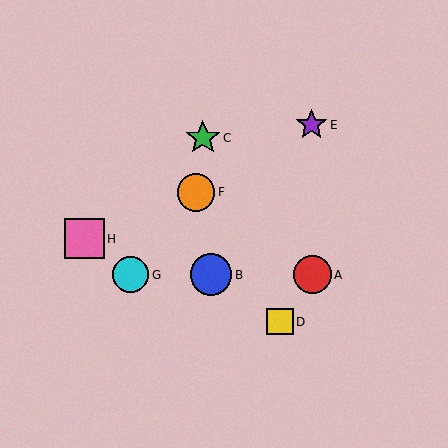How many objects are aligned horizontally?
3 objects (A, B, G) are aligned horizontally.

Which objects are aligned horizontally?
Objects A, B, G are aligned horizontally.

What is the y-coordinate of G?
Object G is at y≈275.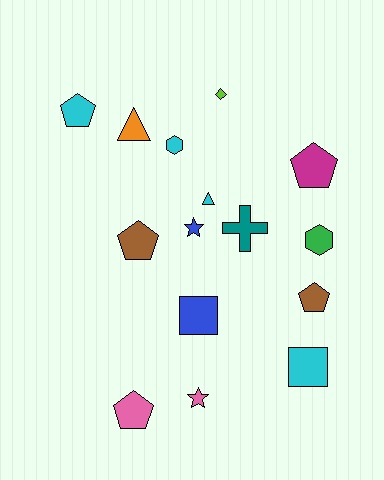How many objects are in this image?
There are 15 objects.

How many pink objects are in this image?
There are 2 pink objects.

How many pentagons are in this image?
There are 5 pentagons.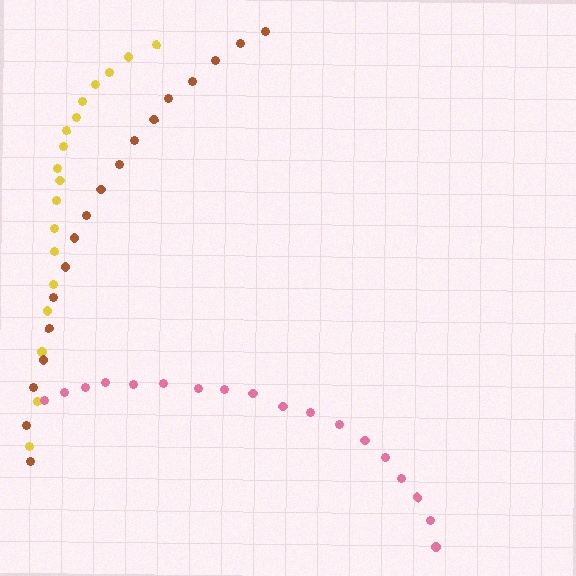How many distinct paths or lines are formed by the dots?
There are 3 distinct paths.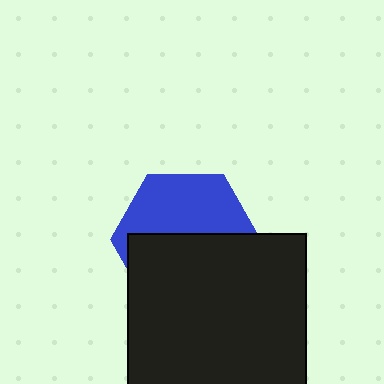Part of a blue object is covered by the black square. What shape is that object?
It is a hexagon.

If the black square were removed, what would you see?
You would see the complete blue hexagon.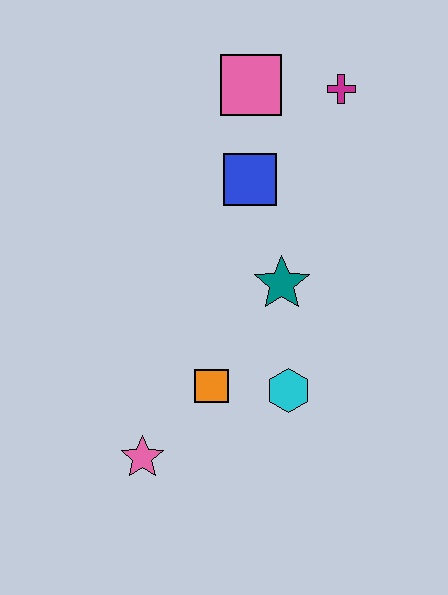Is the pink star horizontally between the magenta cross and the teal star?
No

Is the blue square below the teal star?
No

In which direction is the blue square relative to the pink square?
The blue square is below the pink square.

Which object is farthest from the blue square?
The pink star is farthest from the blue square.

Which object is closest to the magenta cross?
The pink square is closest to the magenta cross.